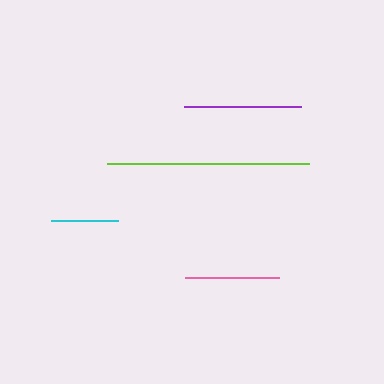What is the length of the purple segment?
The purple segment is approximately 117 pixels long.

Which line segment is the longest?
The lime line is the longest at approximately 202 pixels.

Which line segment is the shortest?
The cyan line is the shortest at approximately 67 pixels.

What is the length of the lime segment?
The lime segment is approximately 202 pixels long.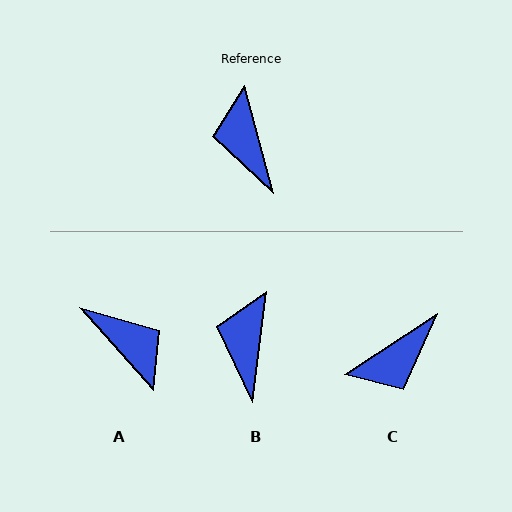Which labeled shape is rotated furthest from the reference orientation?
A, about 153 degrees away.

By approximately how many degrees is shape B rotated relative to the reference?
Approximately 22 degrees clockwise.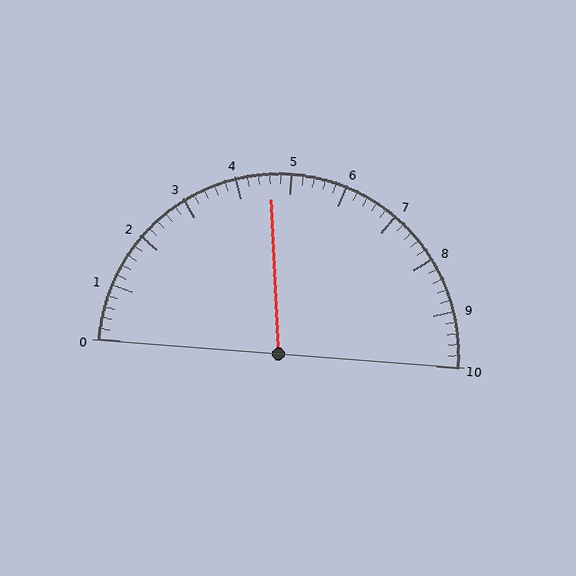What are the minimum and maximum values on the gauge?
The gauge ranges from 0 to 10.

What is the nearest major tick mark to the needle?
The nearest major tick mark is 5.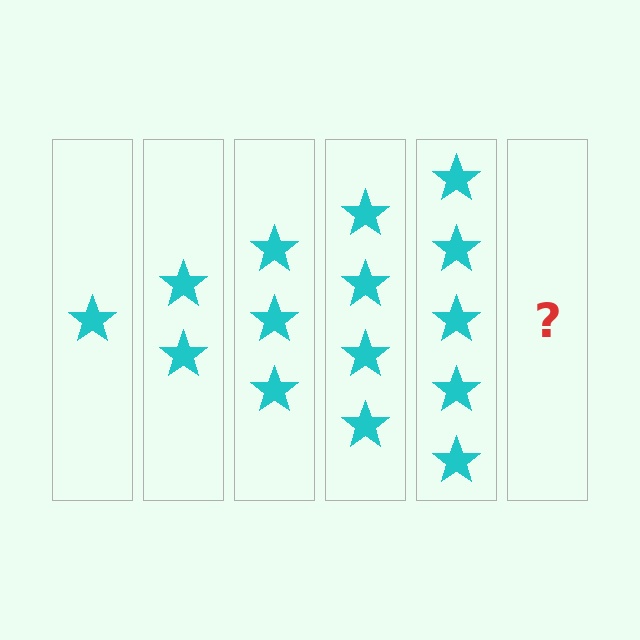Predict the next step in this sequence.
The next step is 6 stars.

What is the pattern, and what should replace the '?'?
The pattern is that each step adds one more star. The '?' should be 6 stars.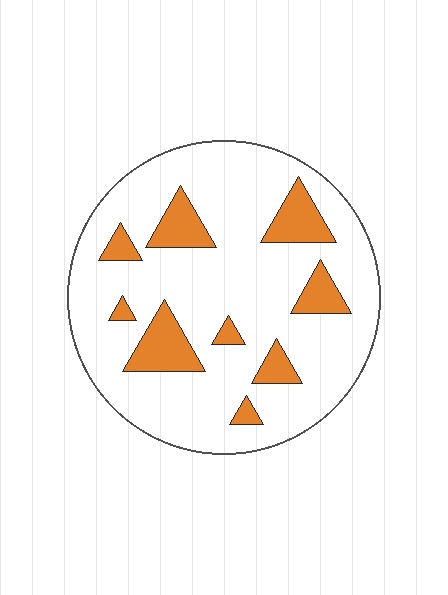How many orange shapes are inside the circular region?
9.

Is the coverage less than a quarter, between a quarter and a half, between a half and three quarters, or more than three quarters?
Less than a quarter.